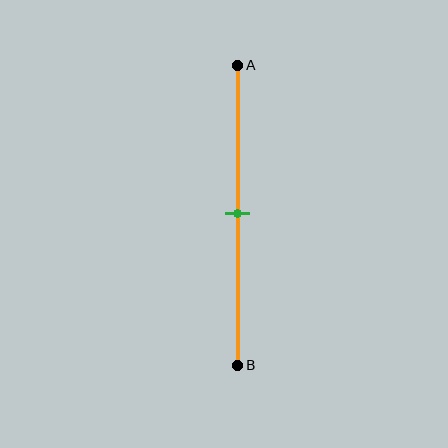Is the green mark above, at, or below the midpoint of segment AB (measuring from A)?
The green mark is approximately at the midpoint of segment AB.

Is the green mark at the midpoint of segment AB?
Yes, the mark is approximately at the midpoint.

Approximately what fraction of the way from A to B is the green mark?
The green mark is approximately 50% of the way from A to B.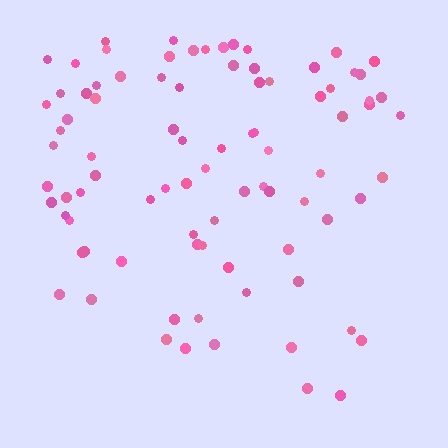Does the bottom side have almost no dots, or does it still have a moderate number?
Still a moderate number, just noticeably fewer than the top.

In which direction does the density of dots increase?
From bottom to top, with the top side densest.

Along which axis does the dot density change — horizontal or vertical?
Vertical.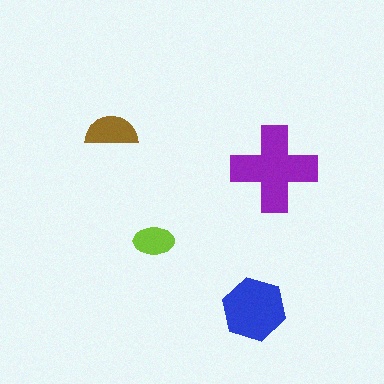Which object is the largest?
The purple cross.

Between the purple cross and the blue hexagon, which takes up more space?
The purple cross.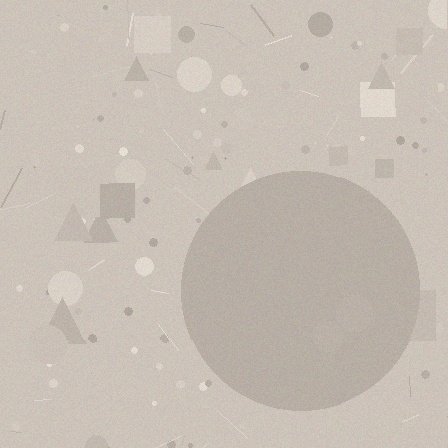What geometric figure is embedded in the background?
A circle is embedded in the background.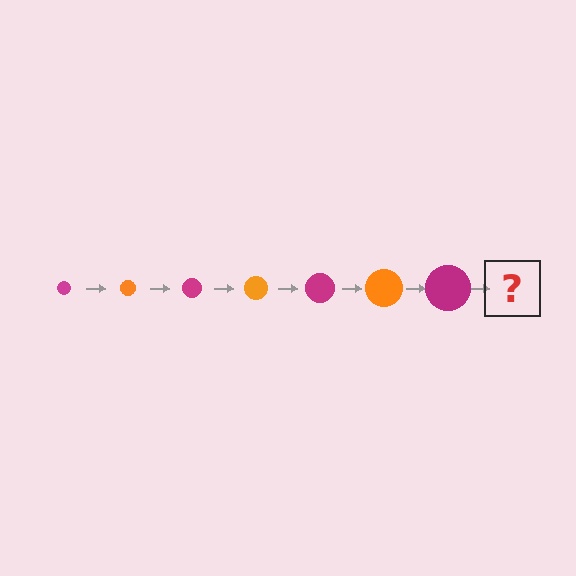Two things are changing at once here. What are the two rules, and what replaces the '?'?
The two rules are that the circle grows larger each step and the color cycles through magenta and orange. The '?' should be an orange circle, larger than the previous one.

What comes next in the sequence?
The next element should be an orange circle, larger than the previous one.